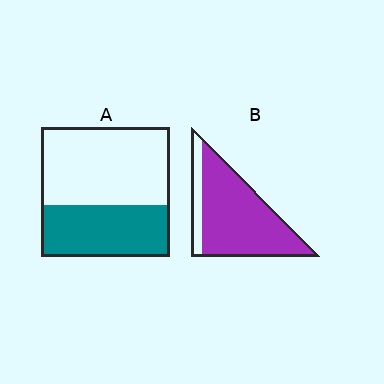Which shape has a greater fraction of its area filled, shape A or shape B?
Shape B.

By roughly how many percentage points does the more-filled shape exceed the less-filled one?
By roughly 45 percentage points (B over A).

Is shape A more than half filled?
No.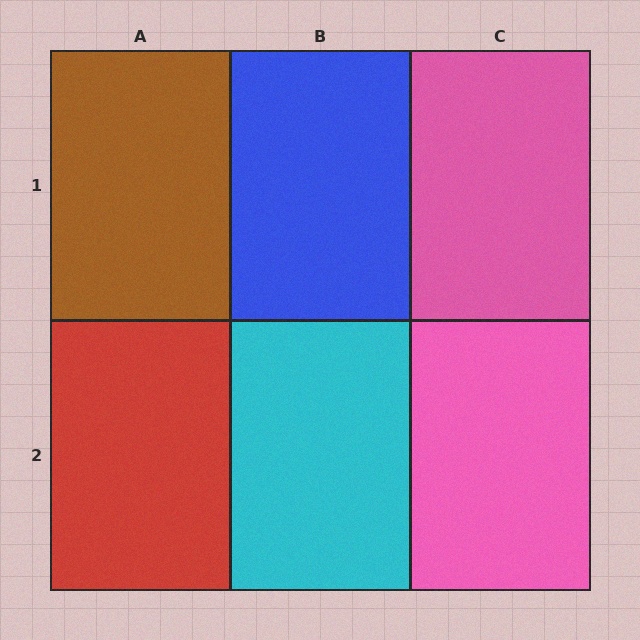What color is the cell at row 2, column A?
Red.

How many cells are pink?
2 cells are pink.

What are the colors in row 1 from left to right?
Brown, blue, pink.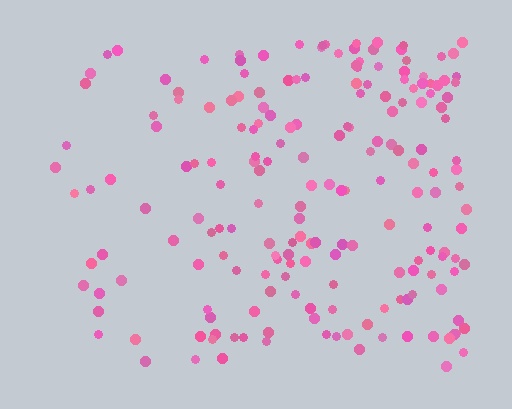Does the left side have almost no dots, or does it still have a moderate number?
Still a moderate number, just noticeably fewer than the right.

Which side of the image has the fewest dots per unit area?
The left.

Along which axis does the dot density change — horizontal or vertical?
Horizontal.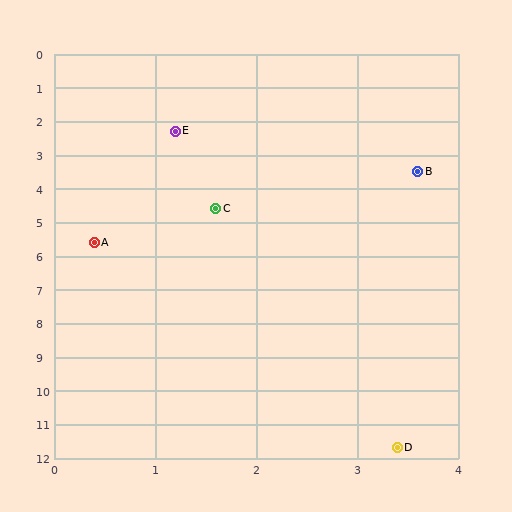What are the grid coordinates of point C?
Point C is at approximately (1.6, 4.6).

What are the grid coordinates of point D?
Point D is at approximately (3.4, 11.7).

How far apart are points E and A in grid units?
Points E and A are about 3.4 grid units apart.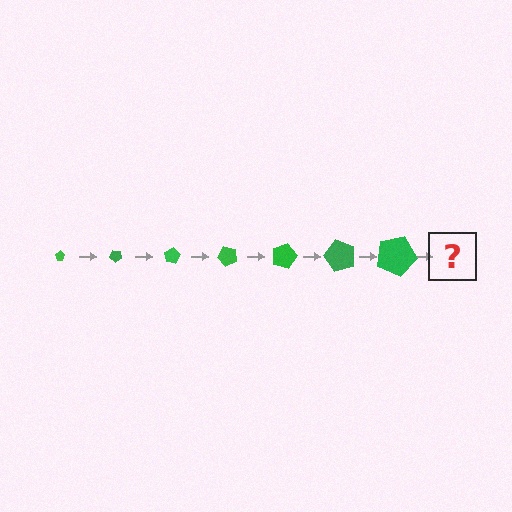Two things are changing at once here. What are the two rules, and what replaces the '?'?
The two rules are that the pentagon grows larger each step and it rotates 40 degrees each step. The '?' should be a pentagon, larger than the previous one and rotated 280 degrees from the start.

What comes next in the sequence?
The next element should be a pentagon, larger than the previous one and rotated 280 degrees from the start.